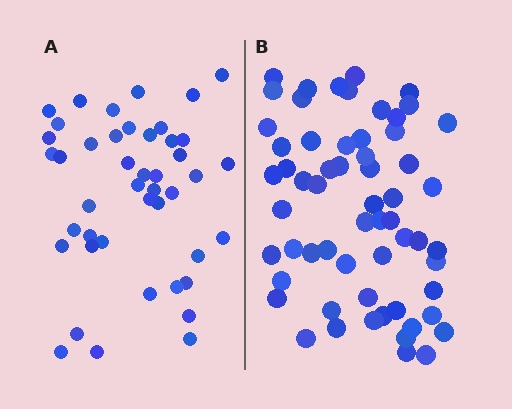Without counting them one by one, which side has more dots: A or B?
Region B (the right region) has more dots.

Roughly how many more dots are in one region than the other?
Region B has approximately 15 more dots than region A.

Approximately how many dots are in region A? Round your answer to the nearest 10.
About 40 dots. (The exact count is 44, which rounds to 40.)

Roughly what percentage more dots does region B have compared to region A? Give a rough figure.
About 35% more.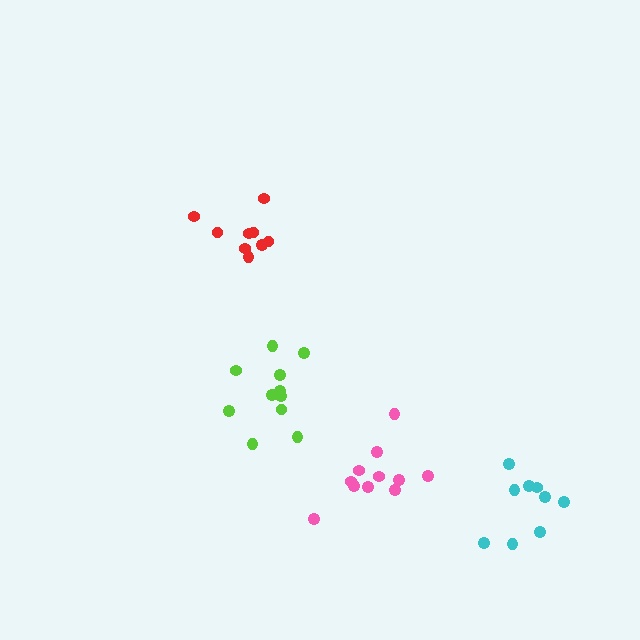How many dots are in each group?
Group 1: 9 dots, Group 2: 11 dots, Group 3: 11 dots, Group 4: 9 dots (40 total).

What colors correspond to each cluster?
The clusters are colored: cyan, pink, lime, red.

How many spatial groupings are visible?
There are 4 spatial groupings.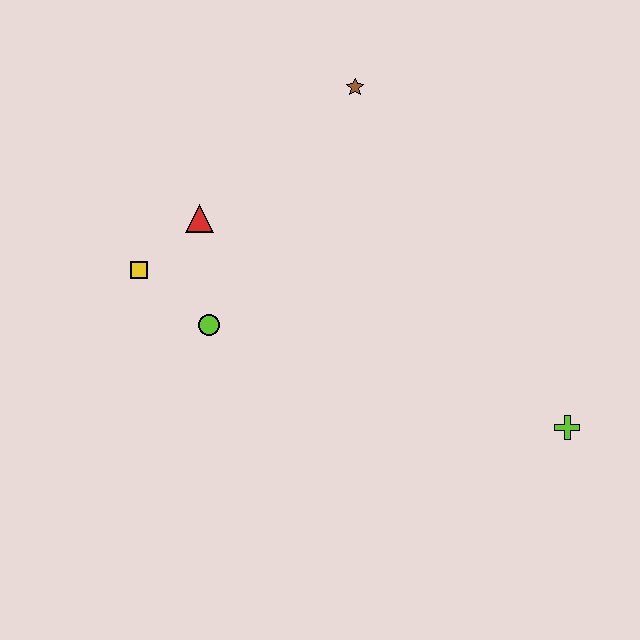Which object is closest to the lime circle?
The yellow square is closest to the lime circle.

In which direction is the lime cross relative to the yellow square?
The lime cross is to the right of the yellow square.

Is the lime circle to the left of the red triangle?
No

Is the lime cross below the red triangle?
Yes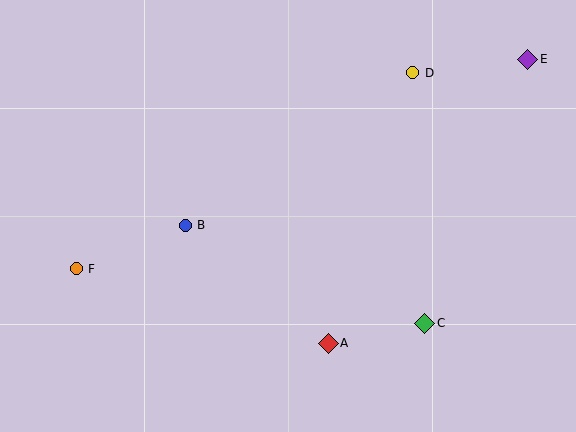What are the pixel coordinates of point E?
Point E is at (528, 59).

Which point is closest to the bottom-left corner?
Point F is closest to the bottom-left corner.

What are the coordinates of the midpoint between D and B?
The midpoint between D and B is at (299, 149).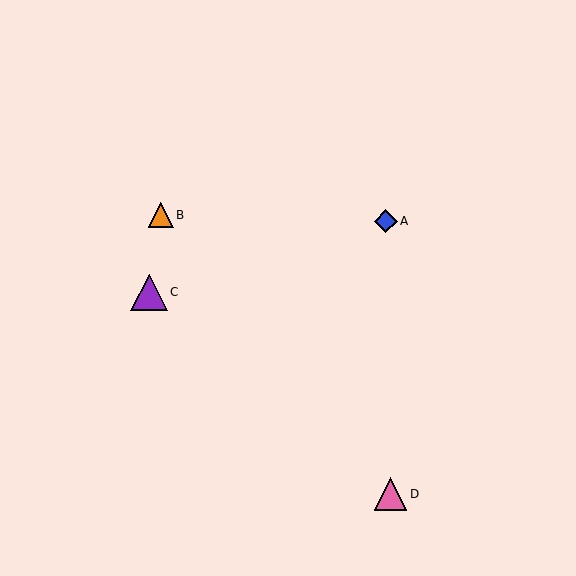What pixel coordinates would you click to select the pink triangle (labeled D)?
Click at (390, 494) to select the pink triangle D.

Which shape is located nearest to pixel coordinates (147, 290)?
The purple triangle (labeled C) at (149, 292) is nearest to that location.